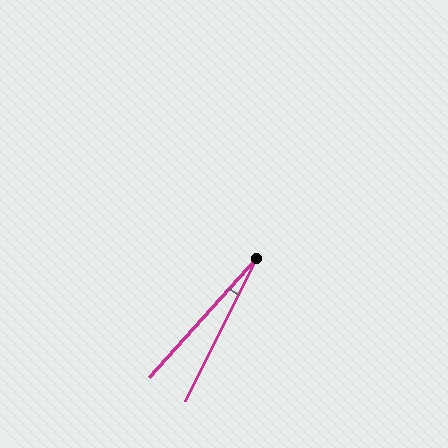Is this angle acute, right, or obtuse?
It is acute.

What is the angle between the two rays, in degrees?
Approximately 16 degrees.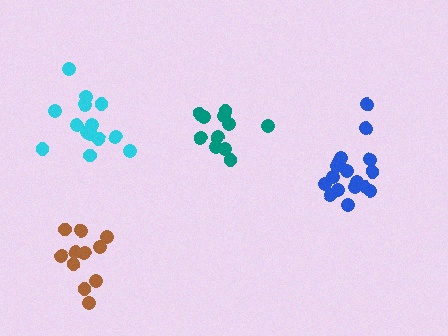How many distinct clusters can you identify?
There are 4 distinct clusters.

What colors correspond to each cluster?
The clusters are colored: blue, teal, brown, cyan.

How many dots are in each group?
Group 1: 17 dots, Group 2: 11 dots, Group 3: 11 dots, Group 4: 14 dots (53 total).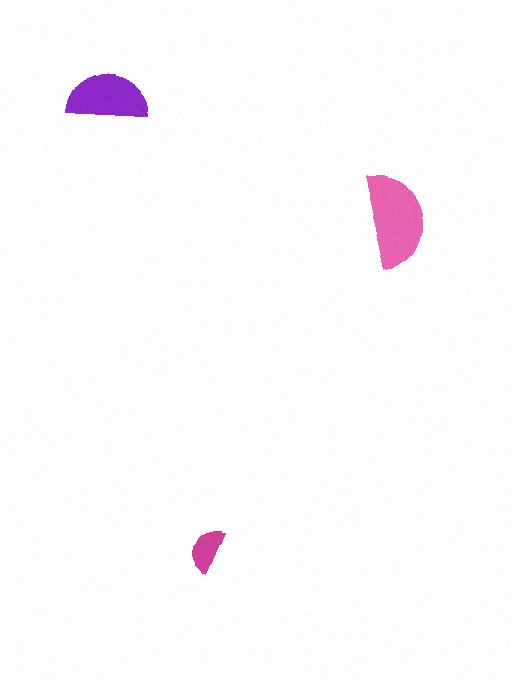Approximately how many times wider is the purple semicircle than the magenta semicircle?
About 2 times wider.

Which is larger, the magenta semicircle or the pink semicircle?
The pink one.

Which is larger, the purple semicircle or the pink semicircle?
The pink one.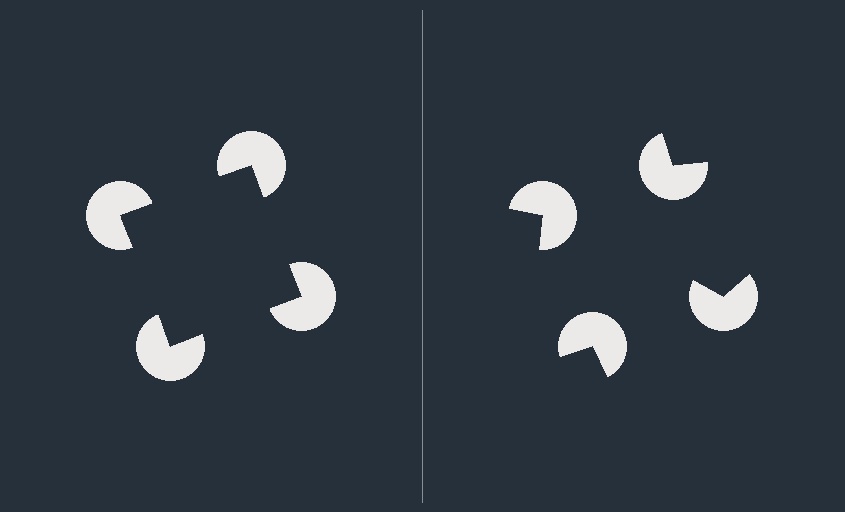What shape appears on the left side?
An illusory square.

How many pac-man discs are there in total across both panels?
8 — 4 on each side.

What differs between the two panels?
The pac-man discs are positioned identically on both sides; only the wedge orientations differ. On the left they align to a square; on the right they are misaligned.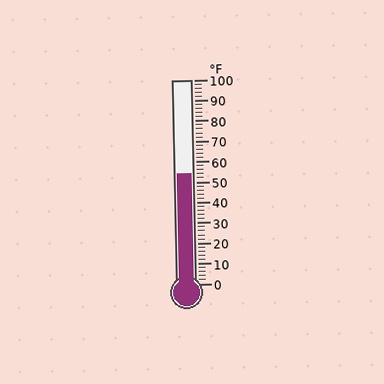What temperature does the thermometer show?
The thermometer shows approximately 54°F.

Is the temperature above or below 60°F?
The temperature is below 60°F.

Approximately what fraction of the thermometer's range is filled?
The thermometer is filled to approximately 55% of its range.